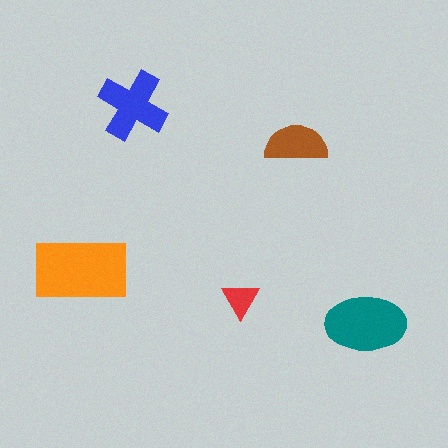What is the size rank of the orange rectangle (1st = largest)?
1st.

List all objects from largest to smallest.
The orange rectangle, the teal ellipse, the blue cross, the brown semicircle, the red triangle.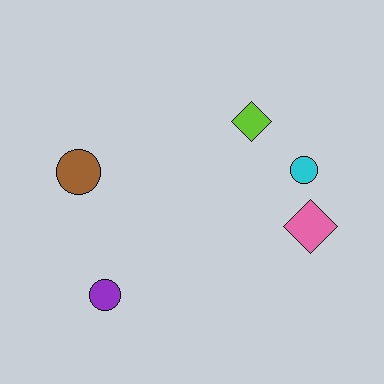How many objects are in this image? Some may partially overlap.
There are 5 objects.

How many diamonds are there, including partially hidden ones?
There are 2 diamonds.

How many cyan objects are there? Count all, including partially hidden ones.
There is 1 cyan object.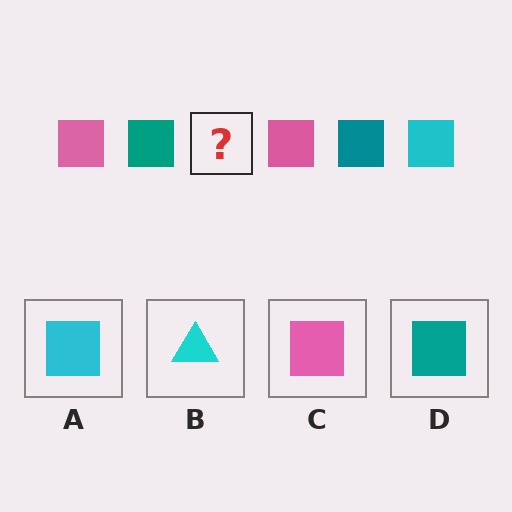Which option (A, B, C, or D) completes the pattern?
A.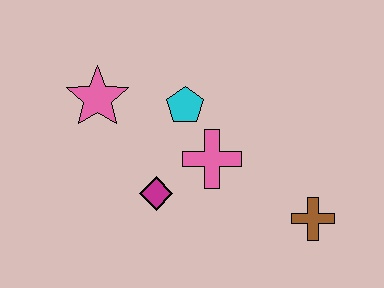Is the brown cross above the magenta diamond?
No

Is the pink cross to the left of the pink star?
No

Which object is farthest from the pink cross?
The pink star is farthest from the pink cross.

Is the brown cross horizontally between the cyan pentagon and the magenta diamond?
No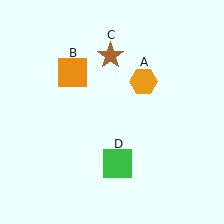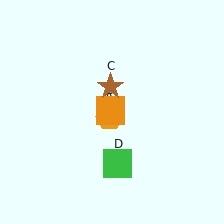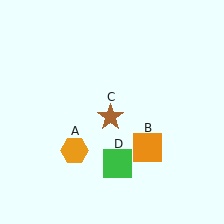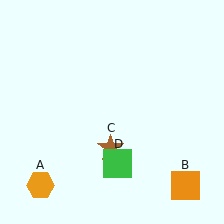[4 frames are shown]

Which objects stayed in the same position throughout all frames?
Green square (object D) remained stationary.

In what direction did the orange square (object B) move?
The orange square (object B) moved down and to the right.